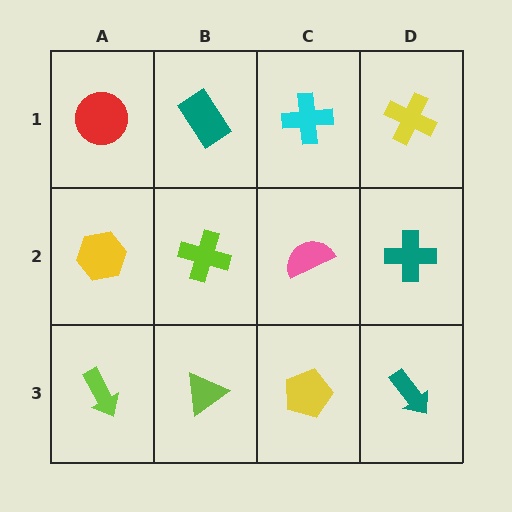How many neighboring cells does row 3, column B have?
3.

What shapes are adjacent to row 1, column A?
A yellow hexagon (row 2, column A), a teal rectangle (row 1, column B).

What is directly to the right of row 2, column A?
A lime cross.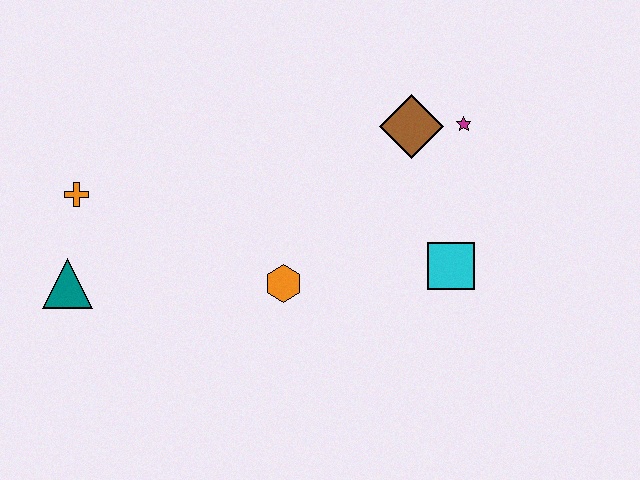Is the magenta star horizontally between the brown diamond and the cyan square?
No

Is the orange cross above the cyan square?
Yes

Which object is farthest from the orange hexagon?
The magenta star is farthest from the orange hexagon.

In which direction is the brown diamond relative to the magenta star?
The brown diamond is to the left of the magenta star.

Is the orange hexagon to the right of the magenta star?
No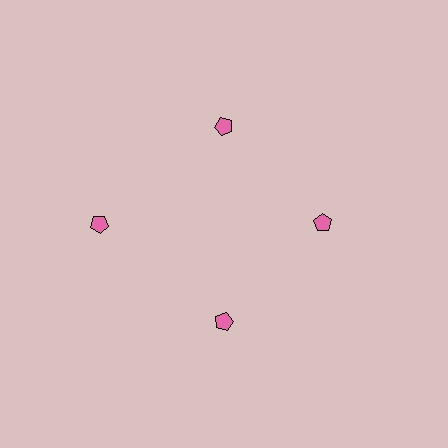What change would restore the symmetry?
The symmetry would be restored by moving it inward, back onto the ring so that all 4 pentagons sit at equal angles and equal distance from the center.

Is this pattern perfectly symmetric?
No. The 4 pink pentagons are arranged in a ring, but one element near the 9 o'clock position is pushed outward from the center, breaking the 4-fold rotational symmetry.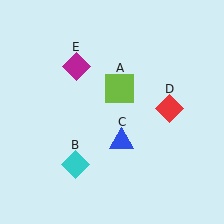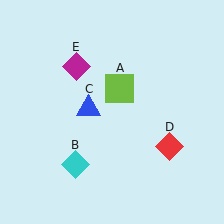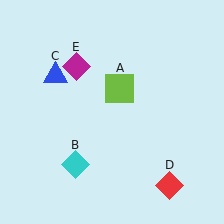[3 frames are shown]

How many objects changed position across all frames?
2 objects changed position: blue triangle (object C), red diamond (object D).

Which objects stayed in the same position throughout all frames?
Lime square (object A) and cyan diamond (object B) and magenta diamond (object E) remained stationary.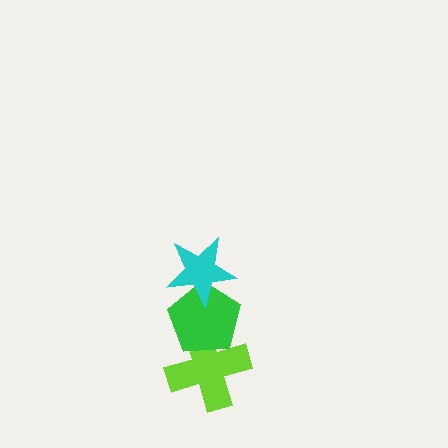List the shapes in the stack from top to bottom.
From top to bottom: the cyan star, the green pentagon, the lime cross.